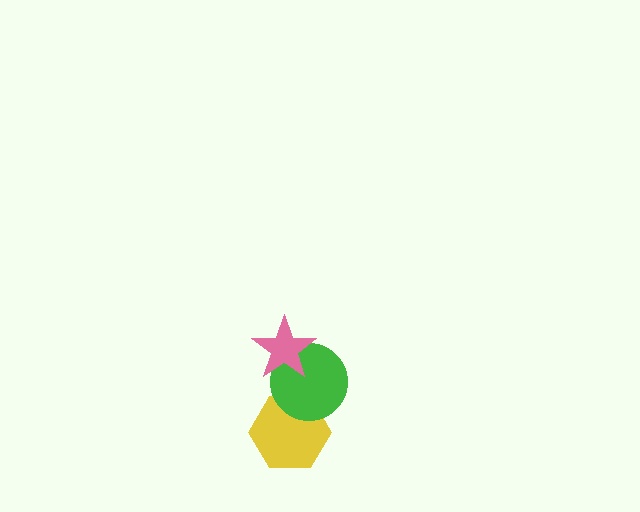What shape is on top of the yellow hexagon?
The green circle is on top of the yellow hexagon.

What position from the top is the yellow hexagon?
The yellow hexagon is 3rd from the top.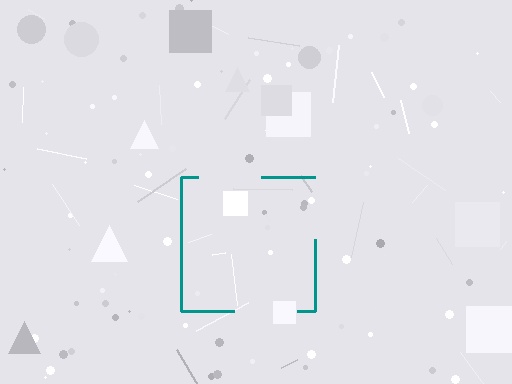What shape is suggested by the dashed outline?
The dashed outline suggests a square.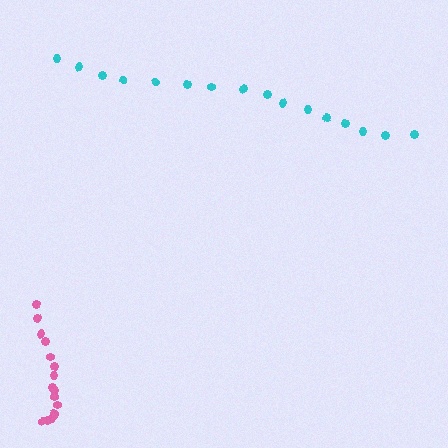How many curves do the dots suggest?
There are 2 distinct paths.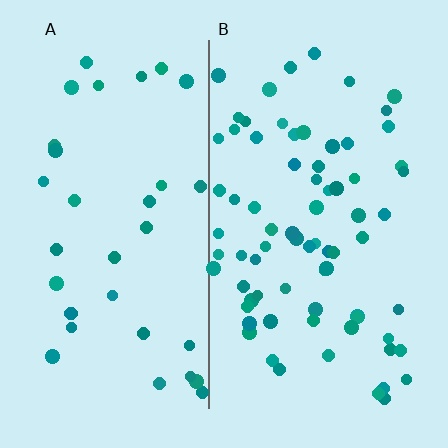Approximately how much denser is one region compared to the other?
Approximately 2.2× — region B over region A.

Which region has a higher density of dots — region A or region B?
B (the right).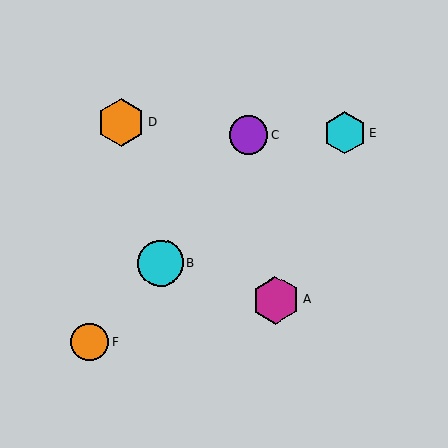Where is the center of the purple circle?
The center of the purple circle is at (249, 135).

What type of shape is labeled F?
Shape F is an orange circle.